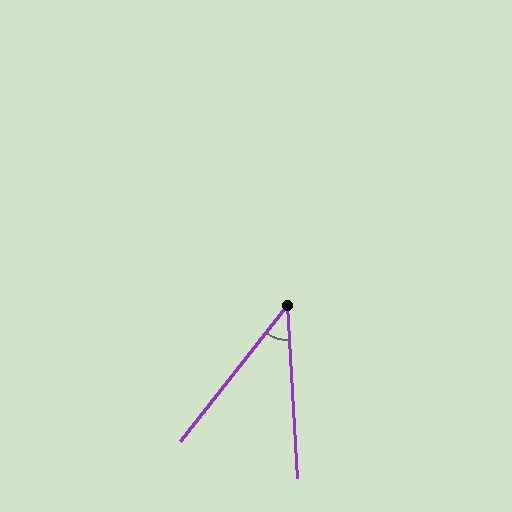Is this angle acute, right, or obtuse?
It is acute.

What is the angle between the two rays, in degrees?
Approximately 42 degrees.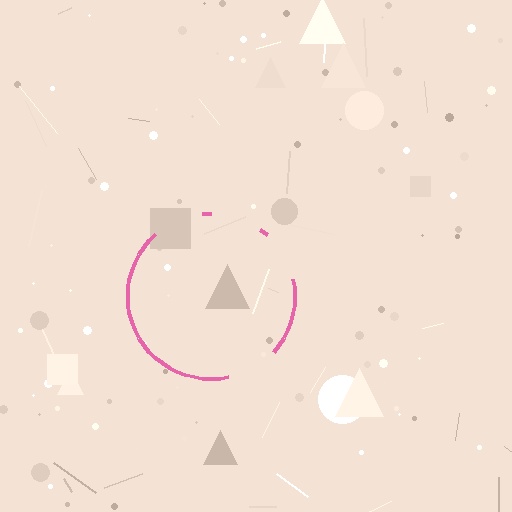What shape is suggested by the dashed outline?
The dashed outline suggests a circle.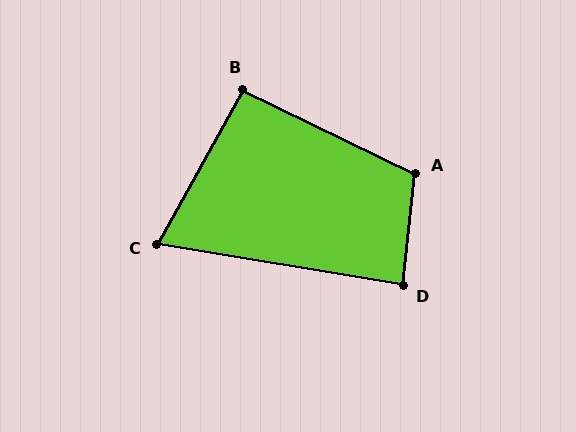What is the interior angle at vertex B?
Approximately 93 degrees (approximately right).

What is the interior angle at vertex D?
Approximately 87 degrees (approximately right).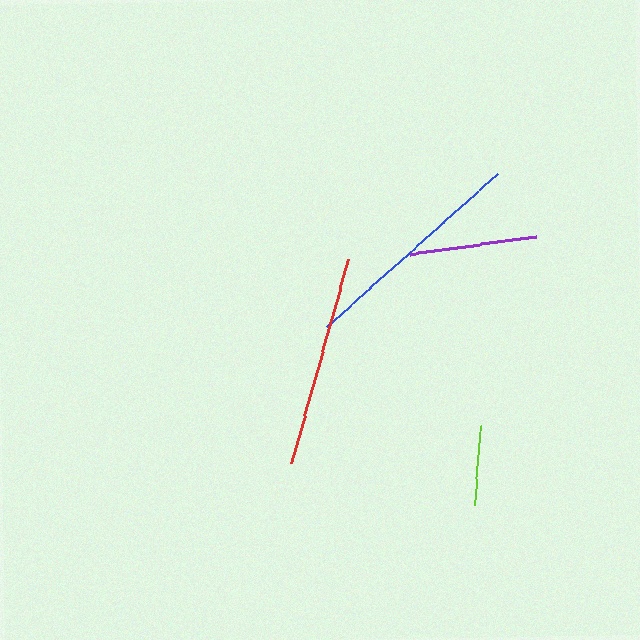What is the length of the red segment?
The red segment is approximately 213 pixels long.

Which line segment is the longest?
The blue line is the longest at approximately 228 pixels.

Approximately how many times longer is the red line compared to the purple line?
The red line is approximately 1.7 times the length of the purple line.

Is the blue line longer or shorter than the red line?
The blue line is longer than the red line.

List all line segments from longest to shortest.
From longest to shortest: blue, red, purple, lime.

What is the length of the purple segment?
The purple segment is approximately 126 pixels long.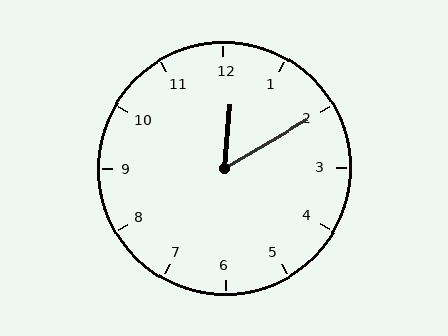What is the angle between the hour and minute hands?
Approximately 55 degrees.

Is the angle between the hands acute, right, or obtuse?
It is acute.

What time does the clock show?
12:10.